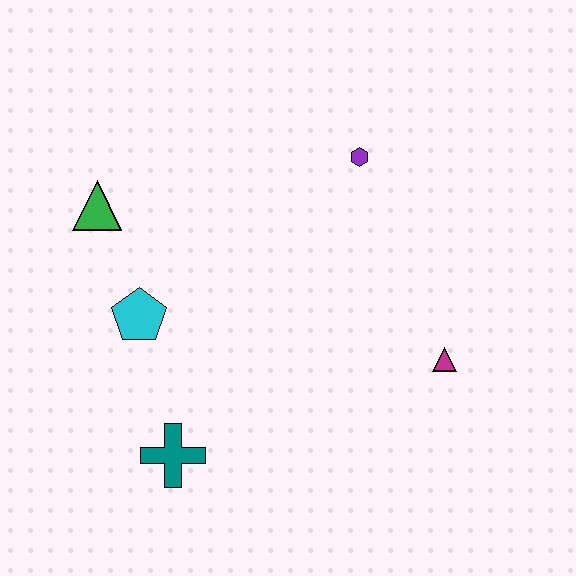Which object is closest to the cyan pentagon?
The green triangle is closest to the cyan pentagon.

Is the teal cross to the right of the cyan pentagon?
Yes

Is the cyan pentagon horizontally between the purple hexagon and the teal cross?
No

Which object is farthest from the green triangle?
The magenta triangle is farthest from the green triangle.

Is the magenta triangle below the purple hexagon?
Yes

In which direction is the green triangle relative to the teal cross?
The green triangle is above the teal cross.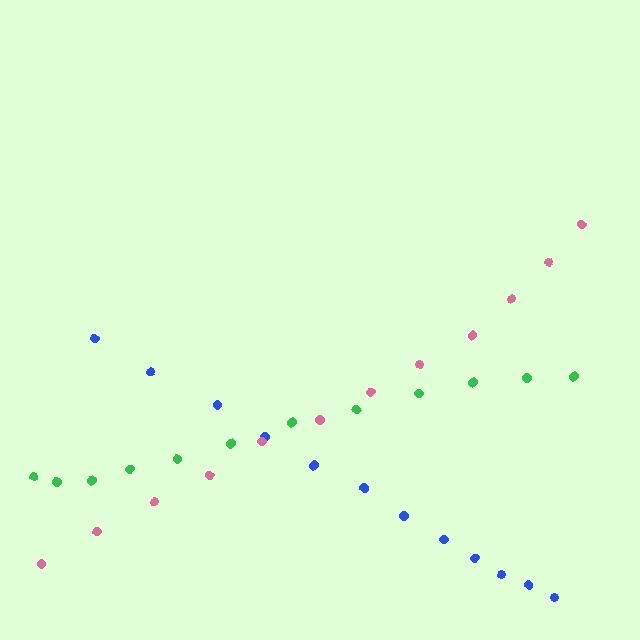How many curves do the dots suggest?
There are 3 distinct paths.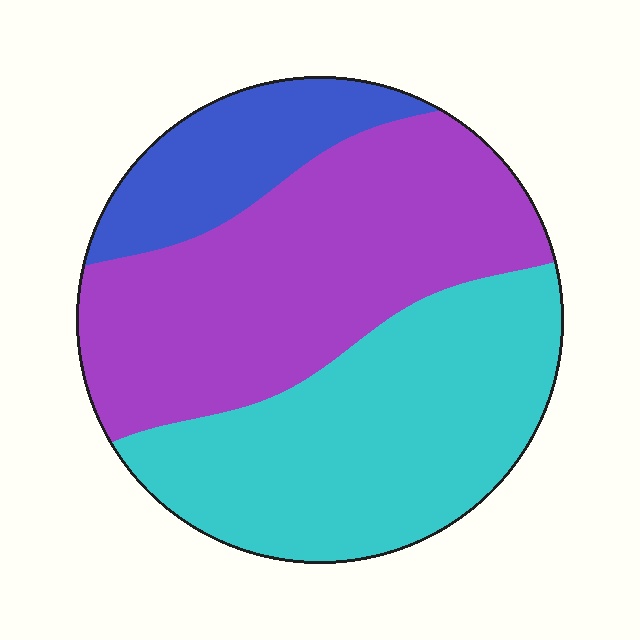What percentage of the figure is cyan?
Cyan covers 41% of the figure.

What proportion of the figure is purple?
Purple covers 44% of the figure.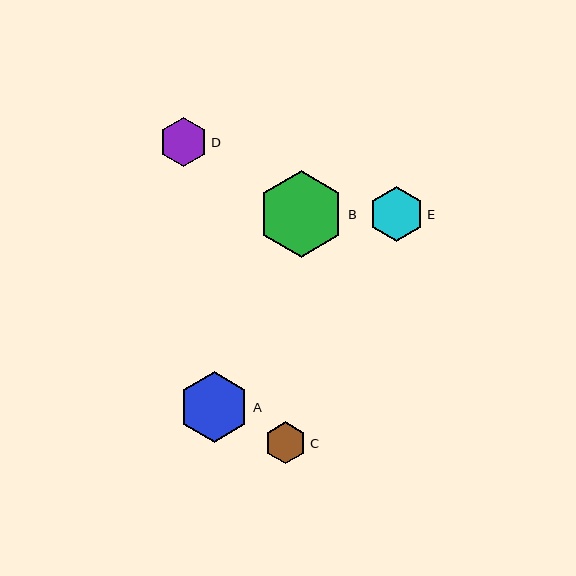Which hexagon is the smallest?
Hexagon C is the smallest with a size of approximately 42 pixels.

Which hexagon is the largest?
Hexagon B is the largest with a size of approximately 87 pixels.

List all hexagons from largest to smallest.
From largest to smallest: B, A, E, D, C.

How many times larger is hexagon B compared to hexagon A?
Hexagon B is approximately 1.2 times the size of hexagon A.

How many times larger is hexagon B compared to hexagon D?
Hexagon B is approximately 1.8 times the size of hexagon D.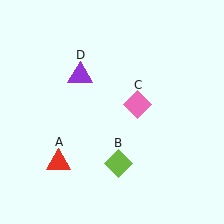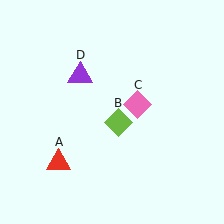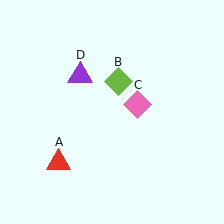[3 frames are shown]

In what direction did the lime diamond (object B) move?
The lime diamond (object B) moved up.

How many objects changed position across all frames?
1 object changed position: lime diamond (object B).